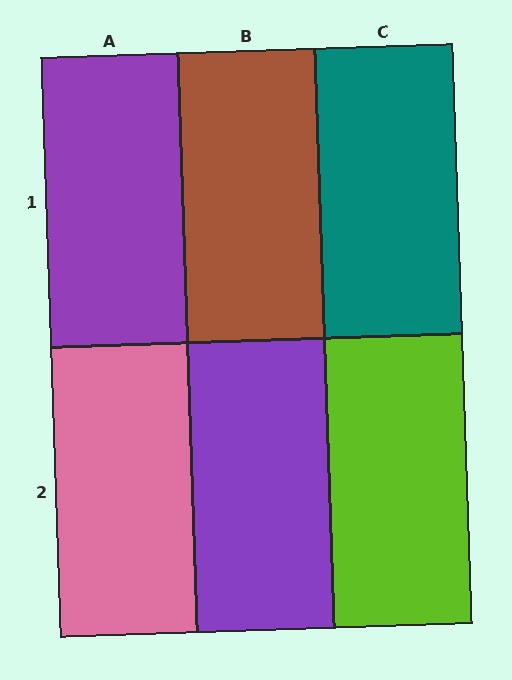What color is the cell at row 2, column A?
Pink.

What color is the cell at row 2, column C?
Lime.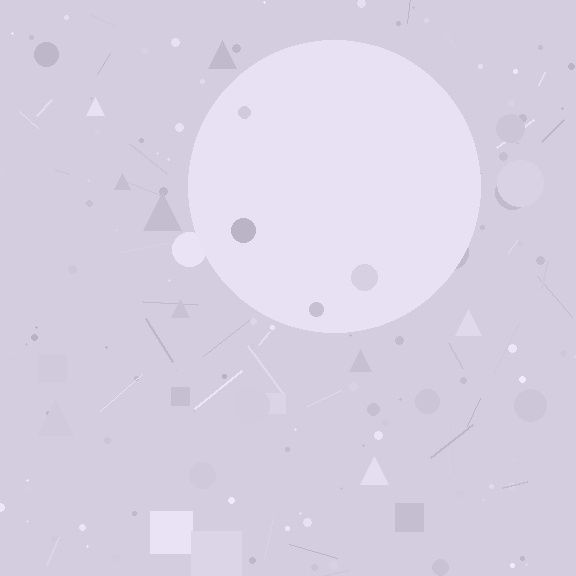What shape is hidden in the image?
A circle is hidden in the image.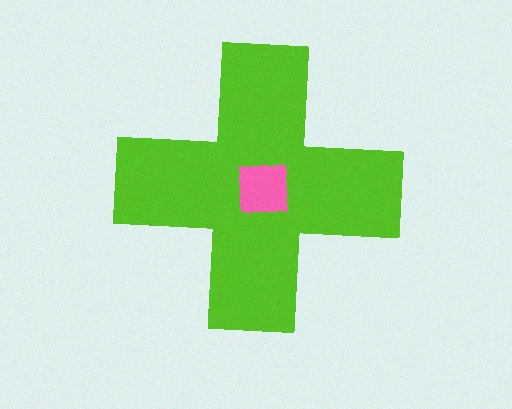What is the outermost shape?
The lime cross.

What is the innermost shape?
The pink square.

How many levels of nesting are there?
2.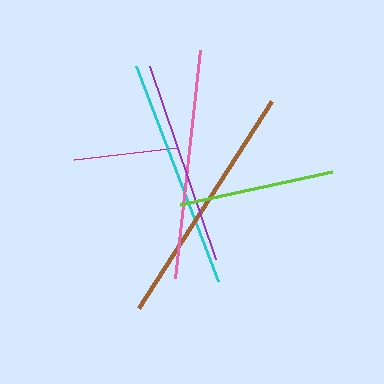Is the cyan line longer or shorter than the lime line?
The cyan line is longer than the lime line.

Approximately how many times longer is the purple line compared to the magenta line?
The purple line is approximately 2.0 times the length of the magenta line.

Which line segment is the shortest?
The magenta line is the shortest at approximately 104 pixels.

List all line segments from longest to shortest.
From longest to shortest: brown, cyan, pink, purple, lime, magenta.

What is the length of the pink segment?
The pink segment is approximately 229 pixels long.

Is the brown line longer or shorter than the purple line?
The brown line is longer than the purple line.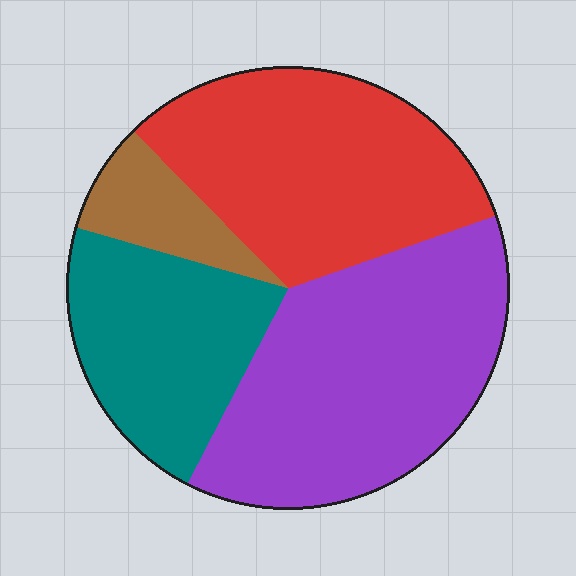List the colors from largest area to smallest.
From largest to smallest: purple, red, teal, brown.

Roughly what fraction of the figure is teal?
Teal covers about 20% of the figure.